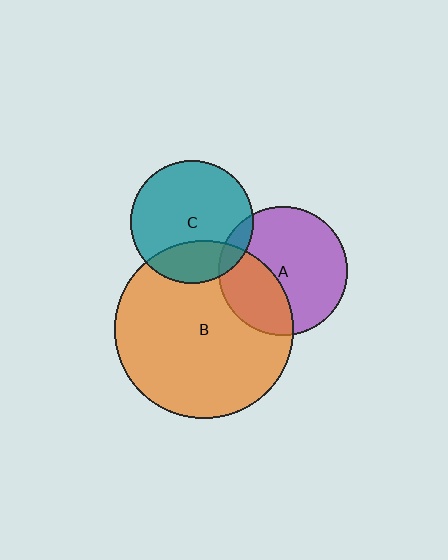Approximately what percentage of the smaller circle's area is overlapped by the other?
Approximately 10%.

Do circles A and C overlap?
Yes.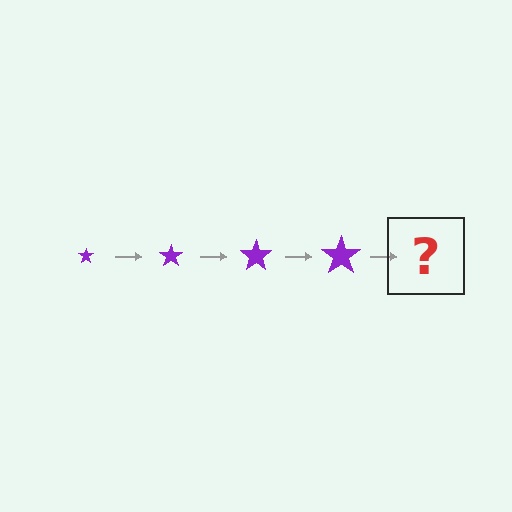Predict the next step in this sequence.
The next step is a purple star, larger than the previous one.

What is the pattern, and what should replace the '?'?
The pattern is that the star gets progressively larger each step. The '?' should be a purple star, larger than the previous one.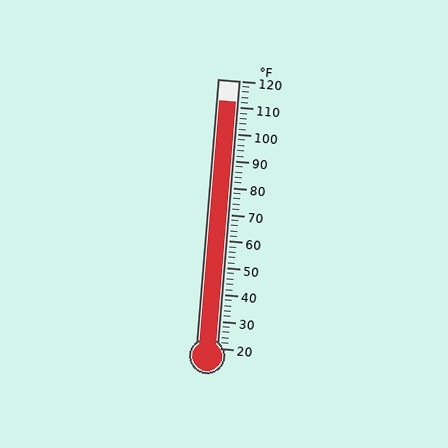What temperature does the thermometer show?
The thermometer shows approximately 112°F.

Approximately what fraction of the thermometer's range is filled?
The thermometer is filled to approximately 90% of its range.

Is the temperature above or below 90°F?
The temperature is above 90°F.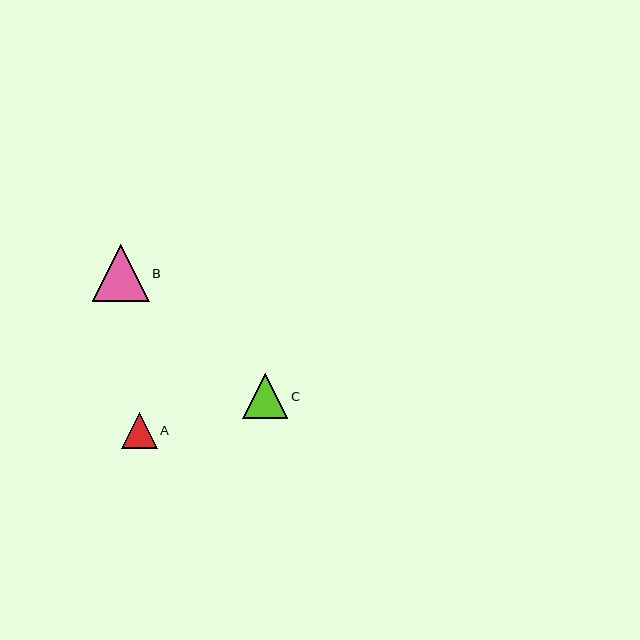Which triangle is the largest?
Triangle B is the largest with a size of approximately 57 pixels.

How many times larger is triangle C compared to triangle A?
Triangle C is approximately 1.3 times the size of triangle A.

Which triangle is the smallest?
Triangle A is the smallest with a size of approximately 36 pixels.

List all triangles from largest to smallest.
From largest to smallest: B, C, A.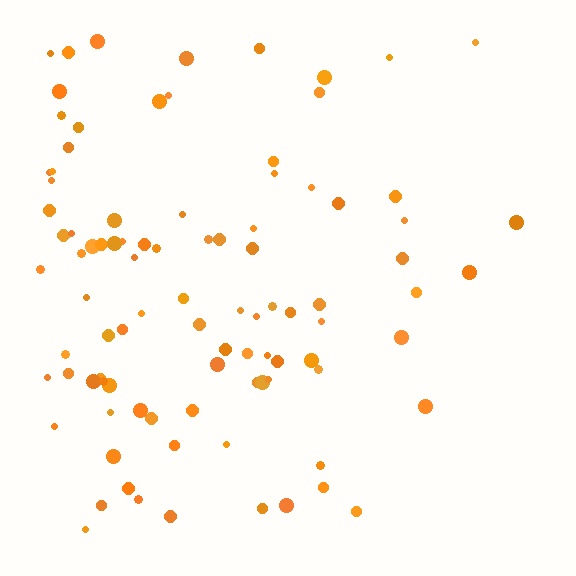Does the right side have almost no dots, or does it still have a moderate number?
Still a moderate number, just noticeably fewer than the left.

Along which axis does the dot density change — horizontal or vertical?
Horizontal.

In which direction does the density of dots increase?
From right to left, with the left side densest.